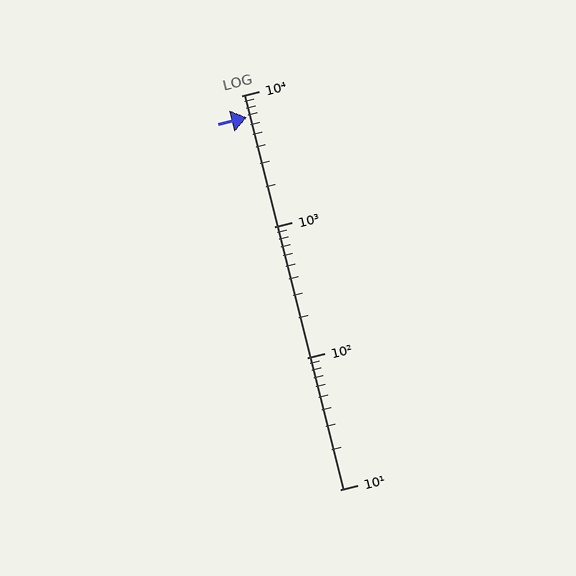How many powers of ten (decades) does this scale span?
The scale spans 3 decades, from 10 to 10000.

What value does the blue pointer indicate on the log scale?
The pointer indicates approximately 6800.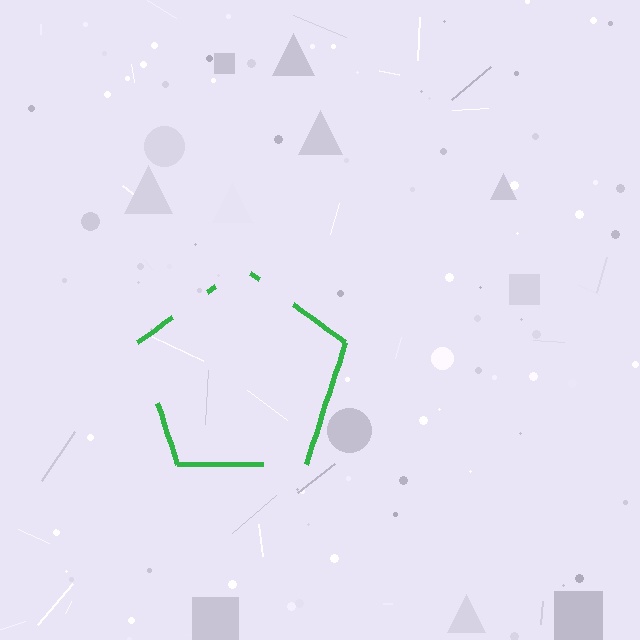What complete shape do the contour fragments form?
The contour fragments form a pentagon.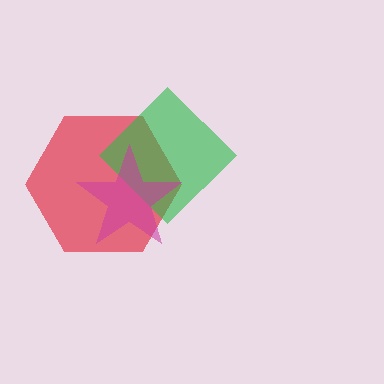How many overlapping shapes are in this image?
There are 3 overlapping shapes in the image.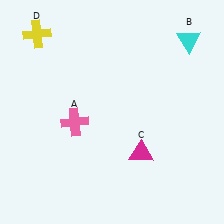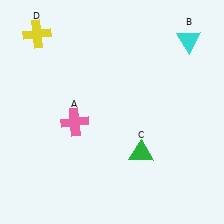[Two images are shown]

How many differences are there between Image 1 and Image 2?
There is 1 difference between the two images.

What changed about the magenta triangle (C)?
In Image 1, C is magenta. In Image 2, it changed to green.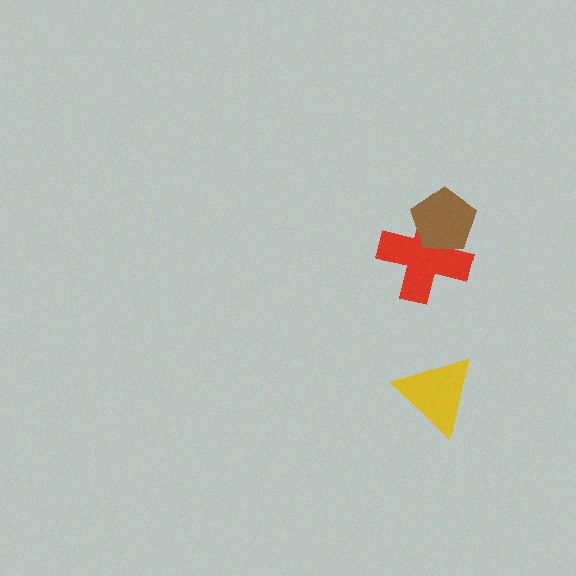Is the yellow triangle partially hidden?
No, no other shape covers it.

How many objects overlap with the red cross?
1 object overlaps with the red cross.